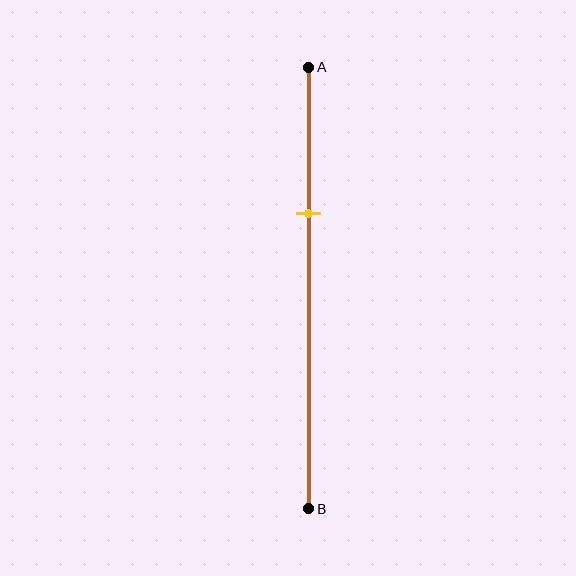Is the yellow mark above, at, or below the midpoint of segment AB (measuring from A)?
The yellow mark is above the midpoint of segment AB.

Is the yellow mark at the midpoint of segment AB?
No, the mark is at about 35% from A, not at the 50% midpoint.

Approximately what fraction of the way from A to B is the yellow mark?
The yellow mark is approximately 35% of the way from A to B.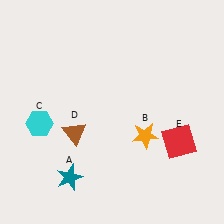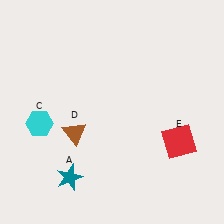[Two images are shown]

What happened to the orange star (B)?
The orange star (B) was removed in Image 2. It was in the bottom-right area of Image 1.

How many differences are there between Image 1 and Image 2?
There is 1 difference between the two images.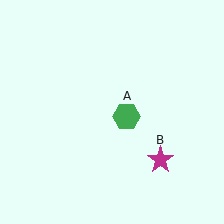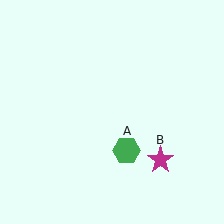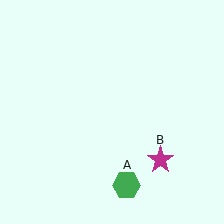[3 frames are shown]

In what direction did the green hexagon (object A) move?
The green hexagon (object A) moved down.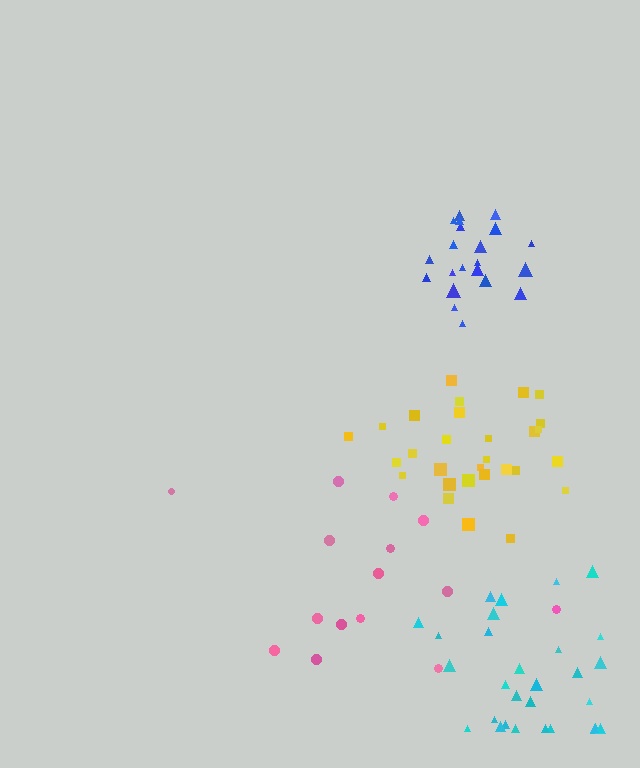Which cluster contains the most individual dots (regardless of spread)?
Cyan (30).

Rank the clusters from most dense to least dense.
blue, yellow, cyan, pink.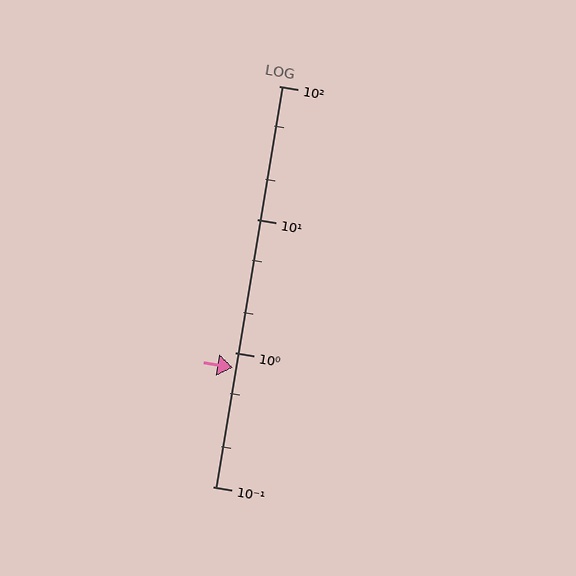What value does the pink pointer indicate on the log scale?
The pointer indicates approximately 0.78.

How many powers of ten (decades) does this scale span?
The scale spans 3 decades, from 0.1 to 100.